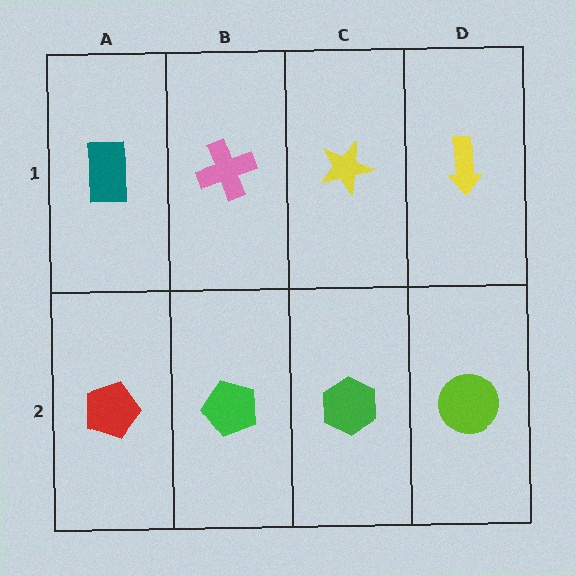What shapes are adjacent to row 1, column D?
A lime circle (row 2, column D), a yellow star (row 1, column C).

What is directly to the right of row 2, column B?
A green hexagon.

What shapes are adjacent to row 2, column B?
A pink cross (row 1, column B), a red pentagon (row 2, column A), a green hexagon (row 2, column C).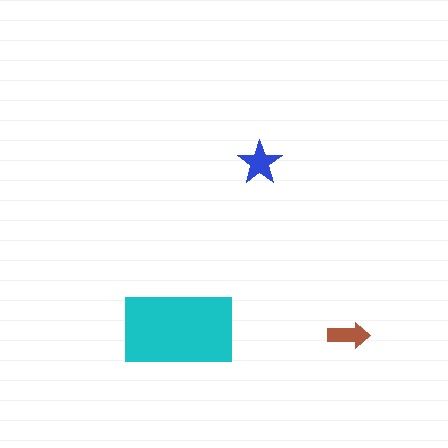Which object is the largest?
The cyan rectangle.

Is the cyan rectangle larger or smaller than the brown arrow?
Larger.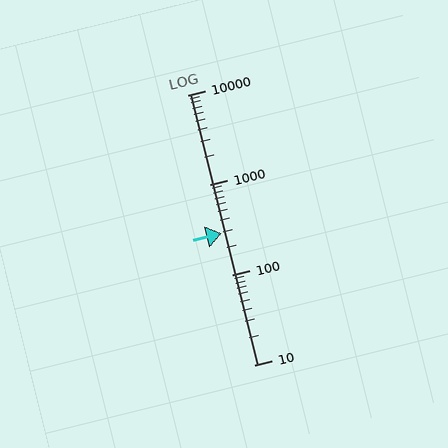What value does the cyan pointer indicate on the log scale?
The pointer indicates approximately 290.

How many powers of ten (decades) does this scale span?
The scale spans 3 decades, from 10 to 10000.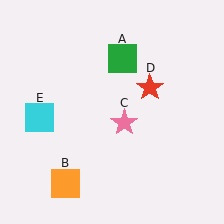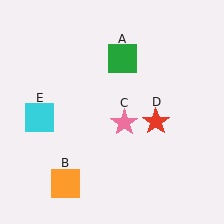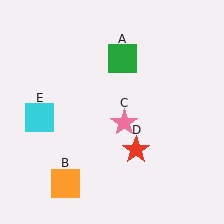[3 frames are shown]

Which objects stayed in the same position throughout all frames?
Green square (object A) and orange square (object B) and pink star (object C) and cyan square (object E) remained stationary.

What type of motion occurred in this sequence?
The red star (object D) rotated clockwise around the center of the scene.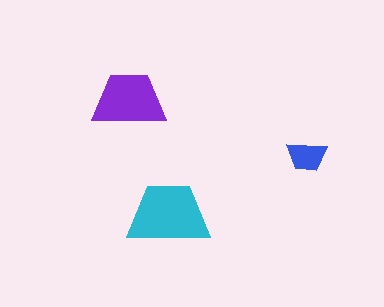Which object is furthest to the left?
The purple trapezoid is leftmost.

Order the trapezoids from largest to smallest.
the cyan one, the purple one, the blue one.